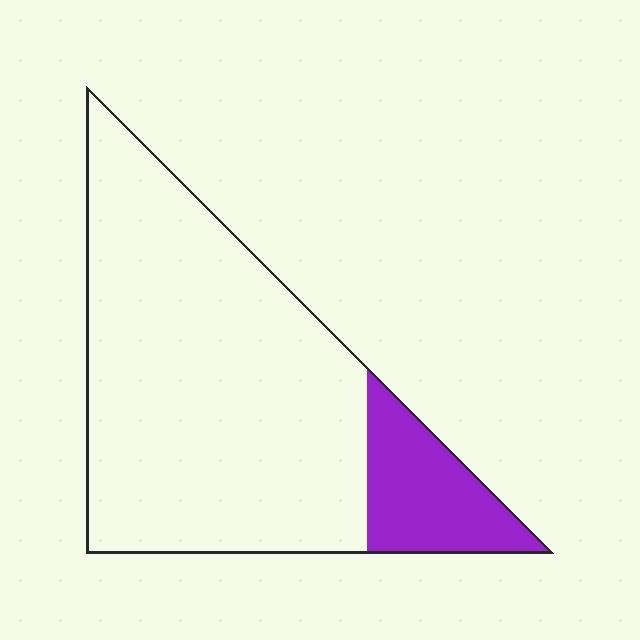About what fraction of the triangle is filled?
About one sixth (1/6).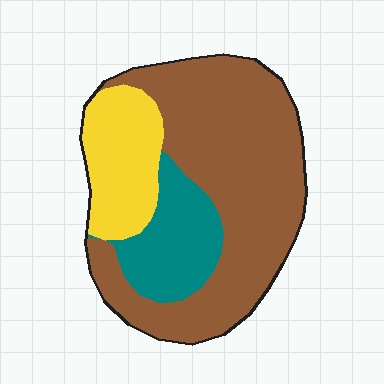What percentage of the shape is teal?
Teal covers roughly 20% of the shape.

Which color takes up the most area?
Brown, at roughly 60%.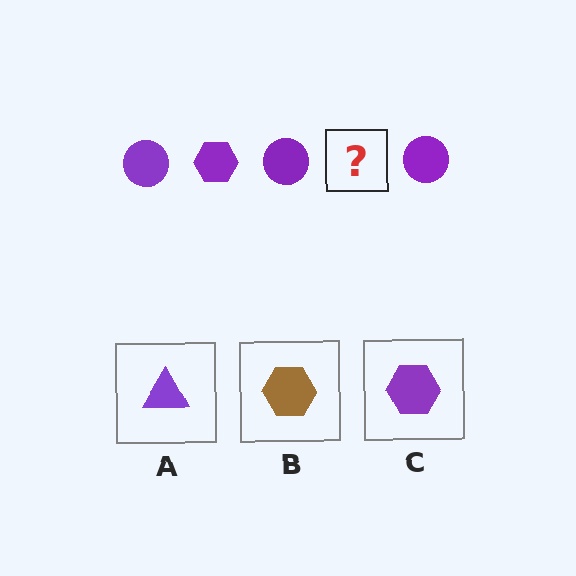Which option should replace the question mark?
Option C.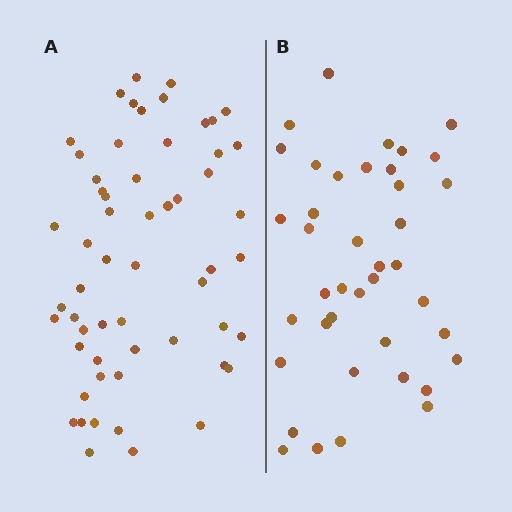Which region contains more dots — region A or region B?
Region A (the left region) has more dots.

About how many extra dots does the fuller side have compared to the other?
Region A has approximately 15 more dots than region B.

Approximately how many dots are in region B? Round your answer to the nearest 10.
About 40 dots.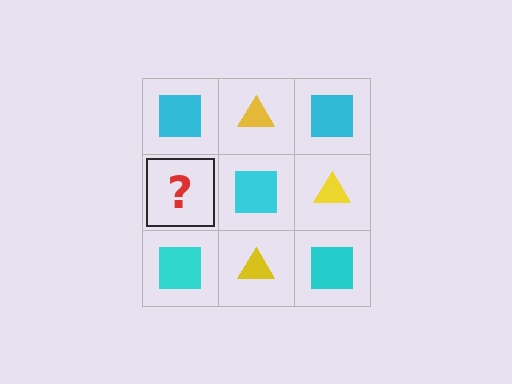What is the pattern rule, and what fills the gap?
The rule is that it alternates cyan square and yellow triangle in a checkerboard pattern. The gap should be filled with a yellow triangle.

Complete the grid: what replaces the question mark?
The question mark should be replaced with a yellow triangle.